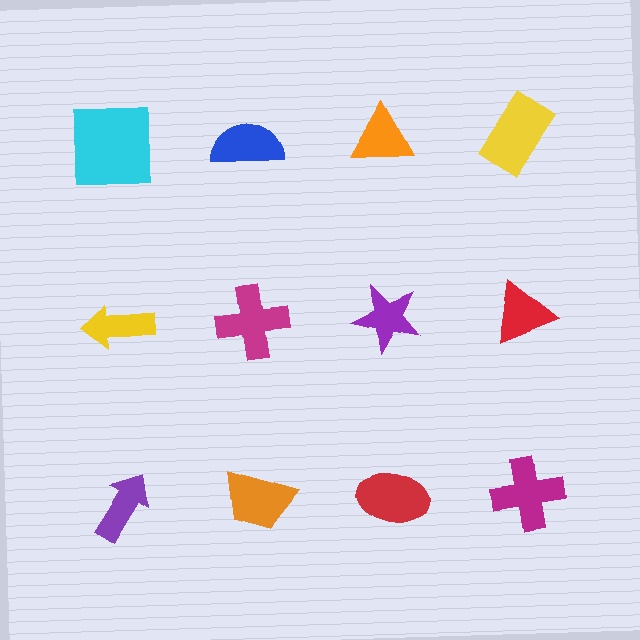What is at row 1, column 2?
A blue semicircle.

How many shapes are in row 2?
4 shapes.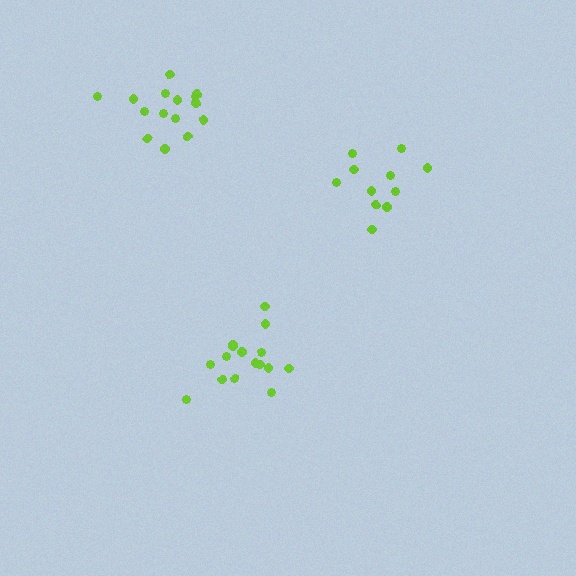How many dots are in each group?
Group 1: 16 dots, Group 2: 11 dots, Group 3: 15 dots (42 total).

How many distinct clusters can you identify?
There are 3 distinct clusters.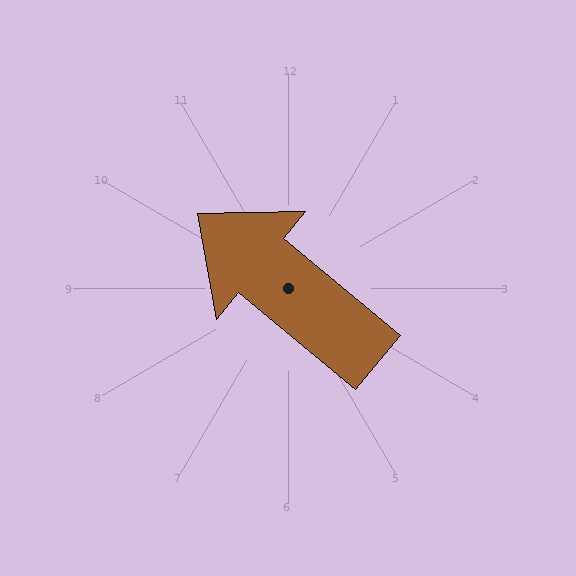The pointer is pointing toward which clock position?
Roughly 10 o'clock.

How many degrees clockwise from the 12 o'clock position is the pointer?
Approximately 310 degrees.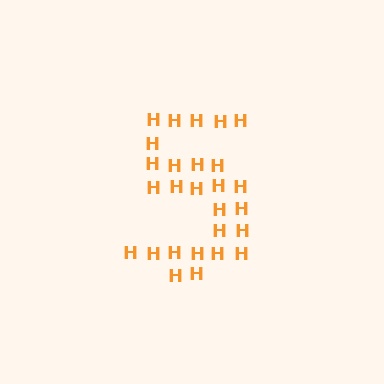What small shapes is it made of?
It is made of small letter H's.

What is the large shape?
The large shape is the digit 5.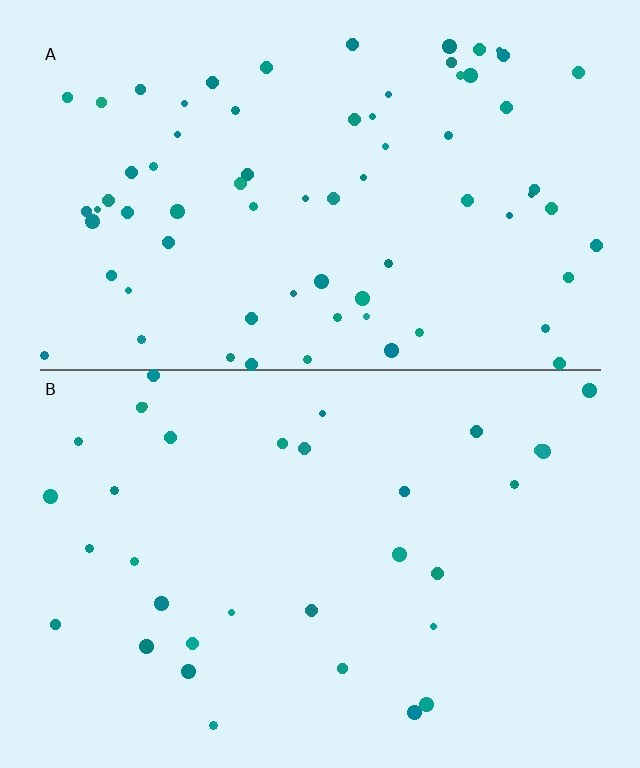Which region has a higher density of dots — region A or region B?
A (the top).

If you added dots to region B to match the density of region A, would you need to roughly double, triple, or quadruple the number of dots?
Approximately double.